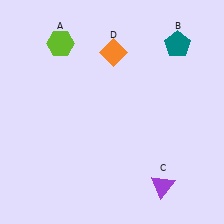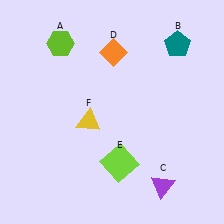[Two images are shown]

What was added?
A lime square (E), a yellow triangle (F) were added in Image 2.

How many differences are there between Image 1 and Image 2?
There are 2 differences between the two images.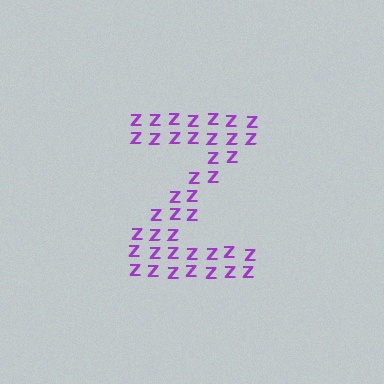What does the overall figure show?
The overall figure shows the letter Z.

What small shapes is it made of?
It is made of small letter Z's.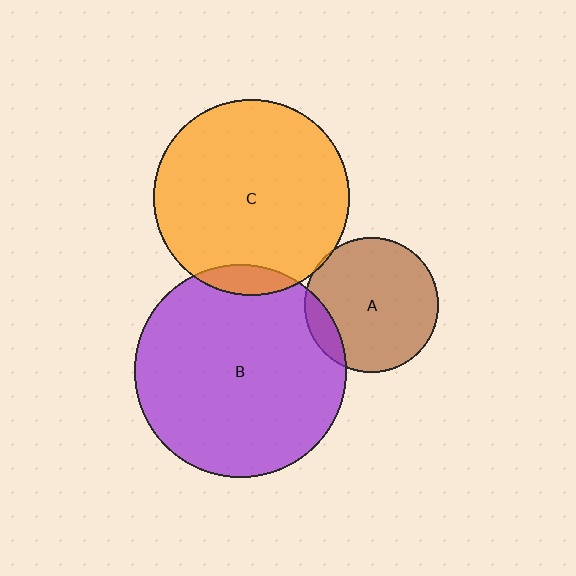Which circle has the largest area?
Circle B (purple).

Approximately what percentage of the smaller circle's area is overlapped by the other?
Approximately 10%.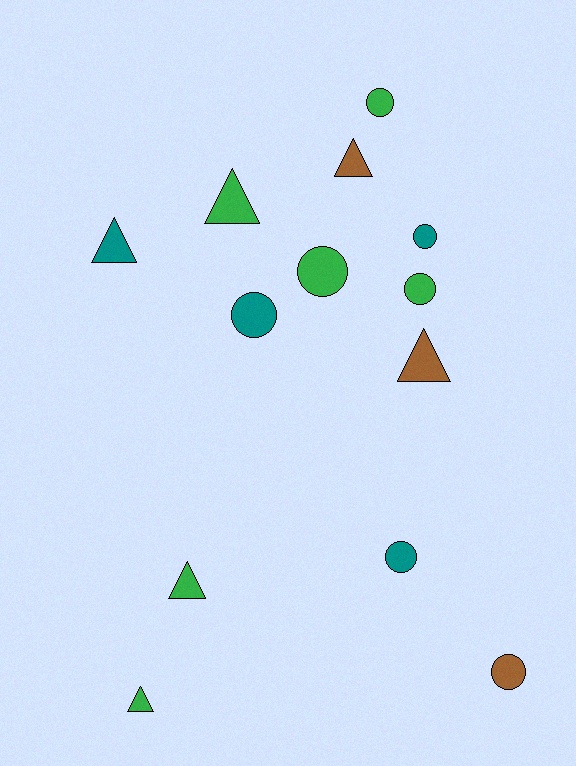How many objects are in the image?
There are 13 objects.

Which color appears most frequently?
Green, with 6 objects.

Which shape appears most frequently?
Circle, with 7 objects.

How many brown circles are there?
There is 1 brown circle.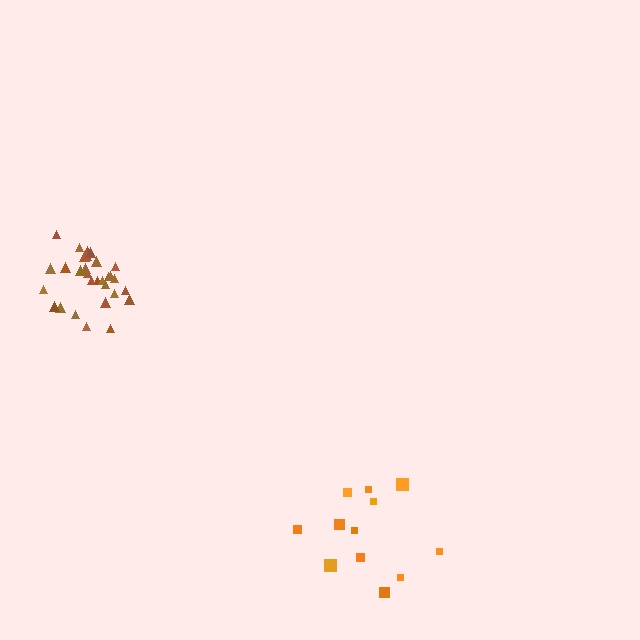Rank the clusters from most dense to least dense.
brown, orange.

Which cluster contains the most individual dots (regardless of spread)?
Brown (30).